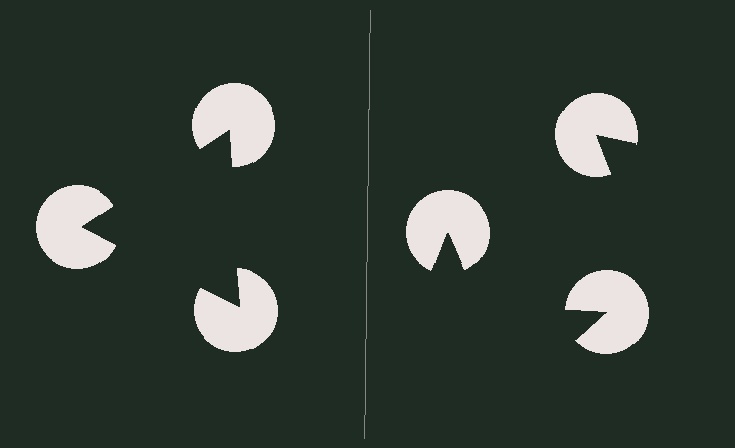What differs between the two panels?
The pac-man discs are positioned identically on both sides; only the wedge orientations differ. On the left they align to a triangle; on the right they are misaligned.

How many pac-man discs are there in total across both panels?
6 — 3 on each side.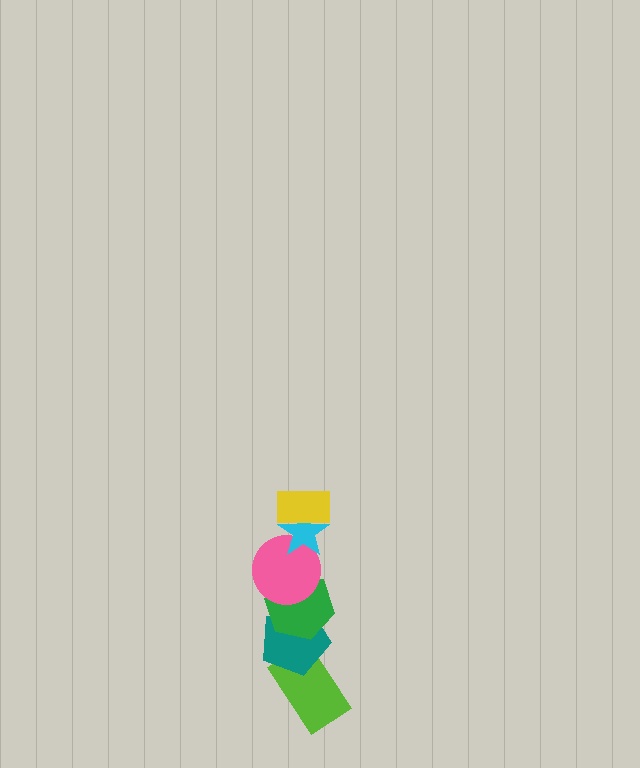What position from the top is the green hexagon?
The green hexagon is 4th from the top.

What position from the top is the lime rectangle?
The lime rectangle is 6th from the top.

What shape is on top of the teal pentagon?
The green hexagon is on top of the teal pentagon.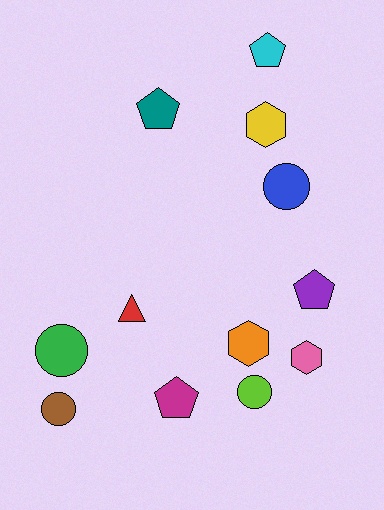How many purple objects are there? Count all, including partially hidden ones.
There is 1 purple object.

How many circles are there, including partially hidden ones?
There are 4 circles.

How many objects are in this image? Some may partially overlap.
There are 12 objects.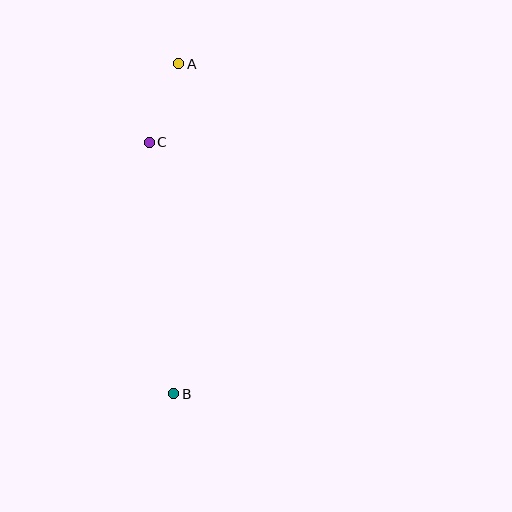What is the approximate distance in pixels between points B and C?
The distance between B and C is approximately 252 pixels.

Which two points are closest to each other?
Points A and C are closest to each other.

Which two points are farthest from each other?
Points A and B are farthest from each other.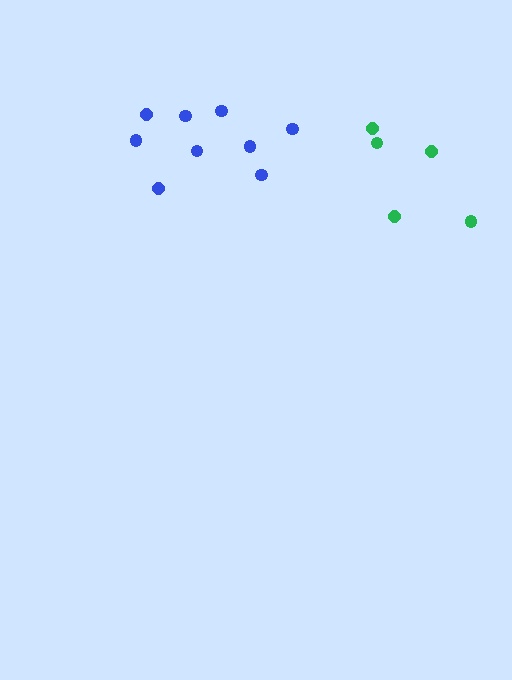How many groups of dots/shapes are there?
There are 2 groups.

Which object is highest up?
The blue cluster is topmost.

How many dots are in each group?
Group 1: 9 dots, Group 2: 5 dots (14 total).